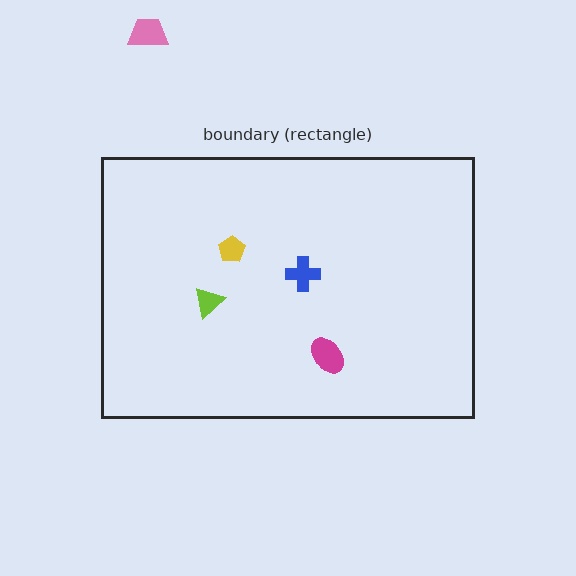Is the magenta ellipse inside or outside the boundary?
Inside.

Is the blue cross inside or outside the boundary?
Inside.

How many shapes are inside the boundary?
4 inside, 1 outside.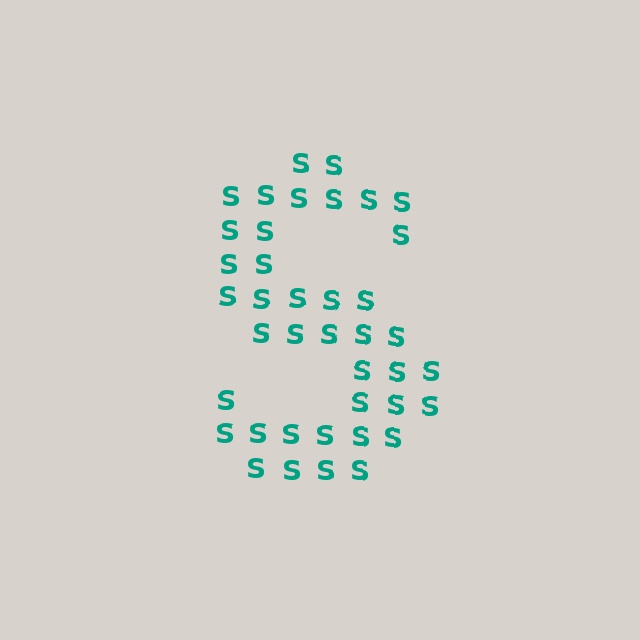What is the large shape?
The large shape is the letter S.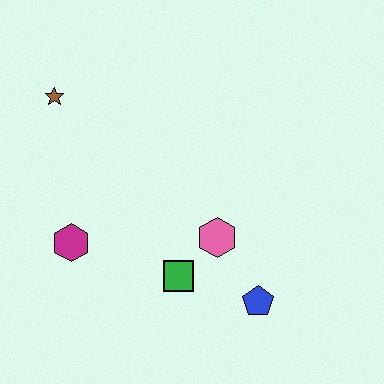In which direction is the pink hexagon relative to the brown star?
The pink hexagon is to the right of the brown star.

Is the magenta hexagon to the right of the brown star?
Yes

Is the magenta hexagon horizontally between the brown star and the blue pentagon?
Yes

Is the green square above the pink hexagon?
No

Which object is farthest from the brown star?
The blue pentagon is farthest from the brown star.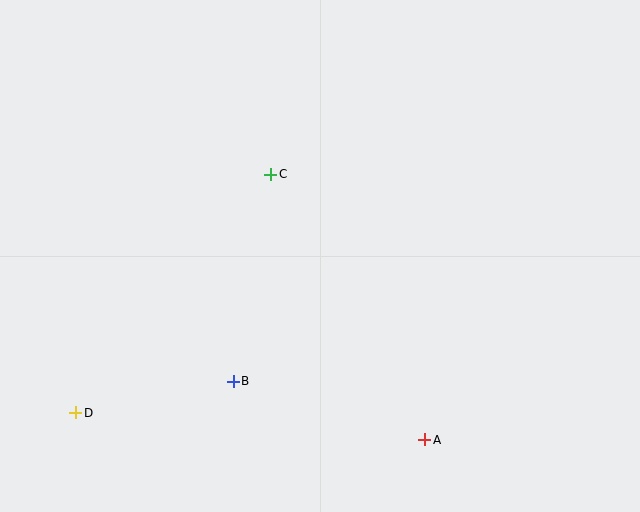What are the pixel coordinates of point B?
Point B is at (233, 381).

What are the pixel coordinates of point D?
Point D is at (76, 413).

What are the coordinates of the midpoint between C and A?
The midpoint between C and A is at (348, 307).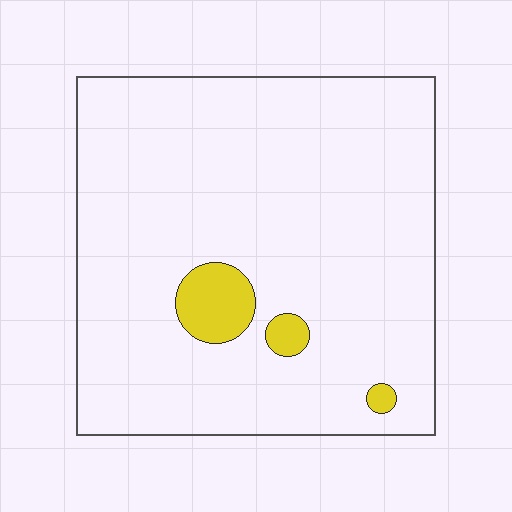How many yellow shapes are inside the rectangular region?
3.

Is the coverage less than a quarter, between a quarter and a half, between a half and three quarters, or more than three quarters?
Less than a quarter.